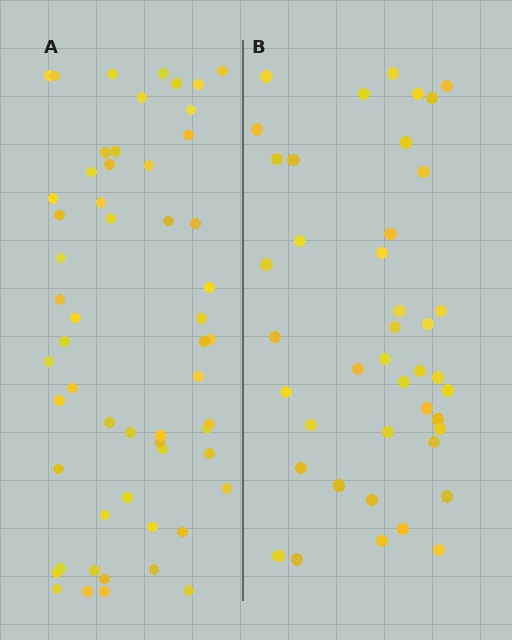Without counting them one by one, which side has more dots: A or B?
Region A (the left region) has more dots.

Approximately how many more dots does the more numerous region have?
Region A has approximately 15 more dots than region B.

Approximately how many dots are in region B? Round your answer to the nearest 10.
About 40 dots. (The exact count is 42, which rounds to 40.)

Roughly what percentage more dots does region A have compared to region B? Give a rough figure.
About 35% more.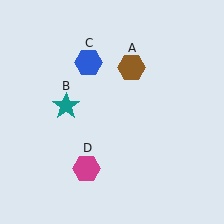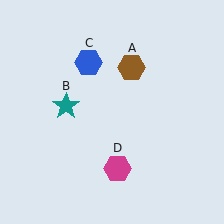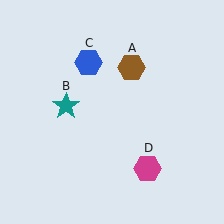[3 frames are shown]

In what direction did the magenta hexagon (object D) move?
The magenta hexagon (object D) moved right.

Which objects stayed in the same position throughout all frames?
Brown hexagon (object A) and teal star (object B) and blue hexagon (object C) remained stationary.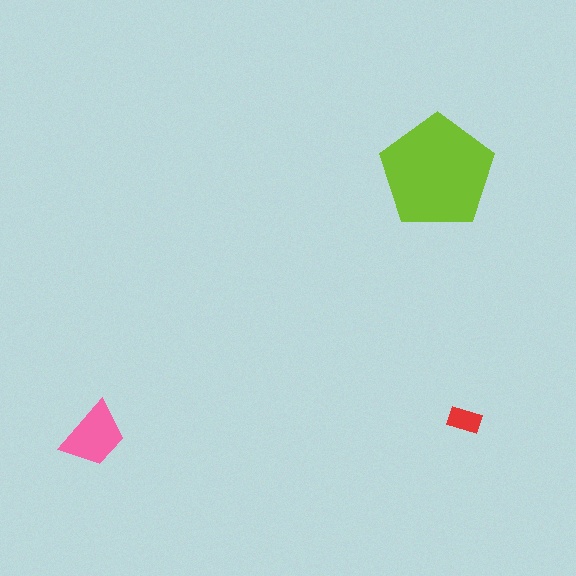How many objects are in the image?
There are 3 objects in the image.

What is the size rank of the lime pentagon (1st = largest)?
1st.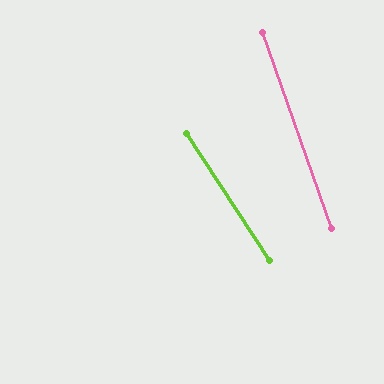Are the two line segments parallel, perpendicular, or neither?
Neither parallel nor perpendicular — they differ by about 13°.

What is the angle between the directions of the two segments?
Approximately 13 degrees.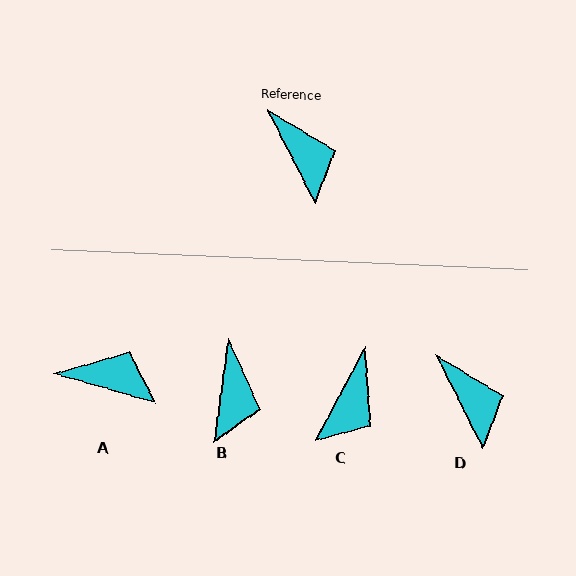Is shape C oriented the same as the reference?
No, it is off by about 55 degrees.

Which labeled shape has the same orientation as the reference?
D.